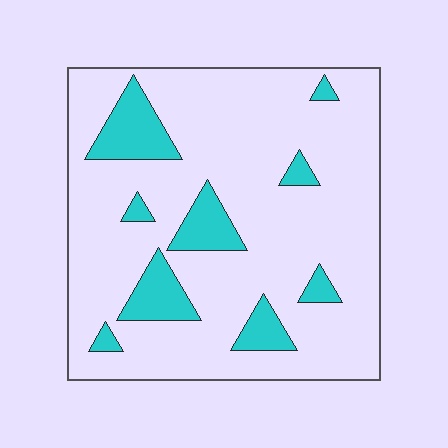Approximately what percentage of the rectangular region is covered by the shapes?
Approximately 15%.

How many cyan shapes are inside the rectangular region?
9.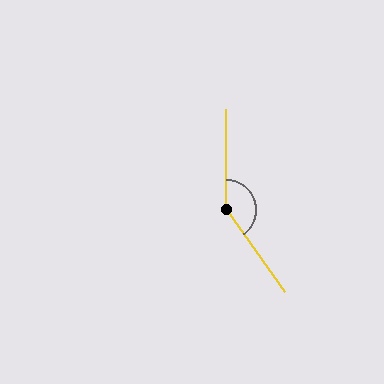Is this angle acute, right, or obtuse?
It is obtuse.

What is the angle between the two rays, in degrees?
Approximately 145 degrees.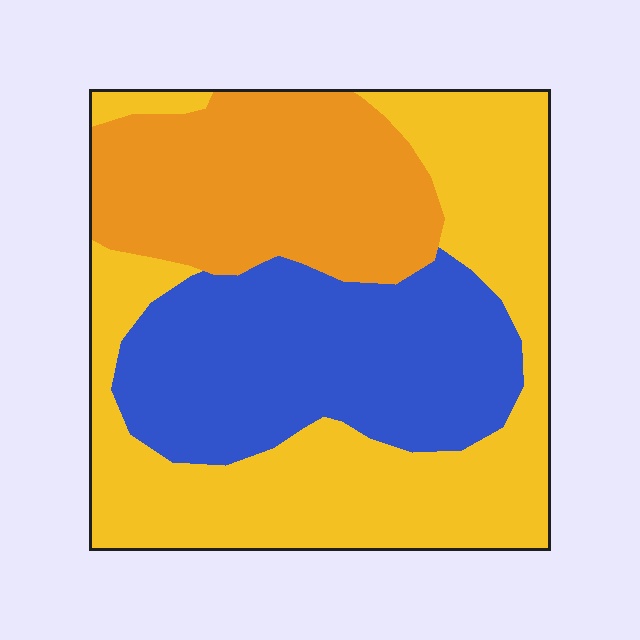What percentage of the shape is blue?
Blue covers about 30% of the shape.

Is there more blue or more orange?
Blue.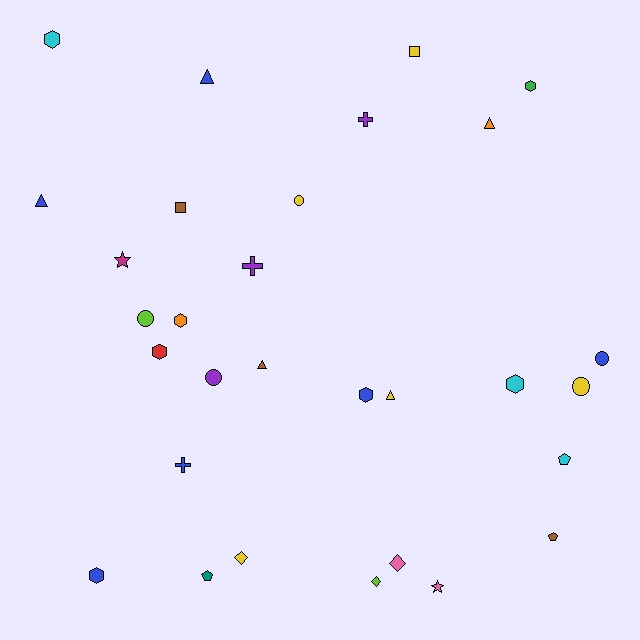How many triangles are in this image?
There are 5 triangles.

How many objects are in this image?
There are 30 objects.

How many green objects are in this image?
There is 1 green object.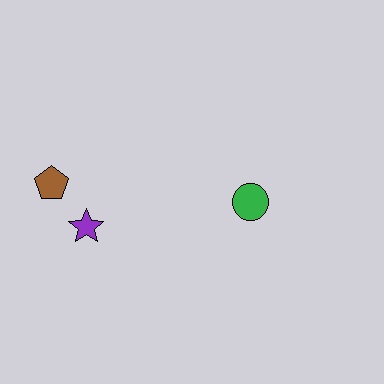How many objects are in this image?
There are 3 objects.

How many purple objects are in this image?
There is 1 purple object.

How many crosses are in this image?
There are no crosses.